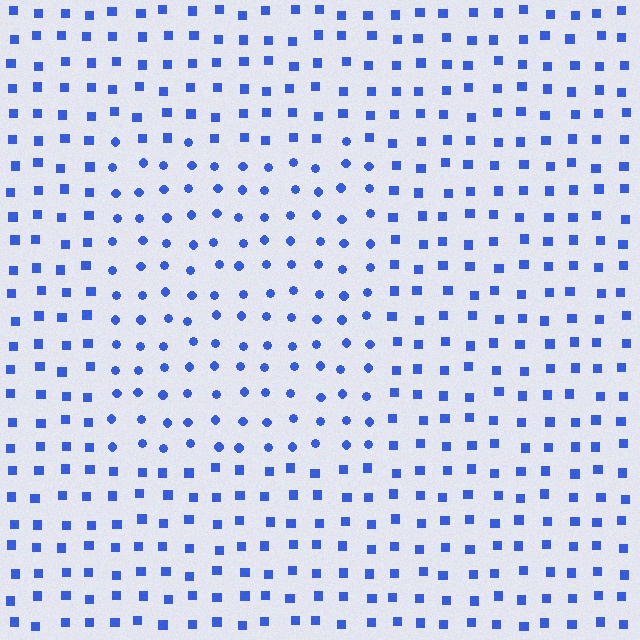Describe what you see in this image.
The image is filled with small blue elements arranged in a uniform grid. A rectangle-shaped region contains circles, while the surrounding area contains squares. The boundary is defined purely by the change in element shape.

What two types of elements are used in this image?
The image uses circles inside the rectangle region and squares outside it.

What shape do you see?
I see a rectangle.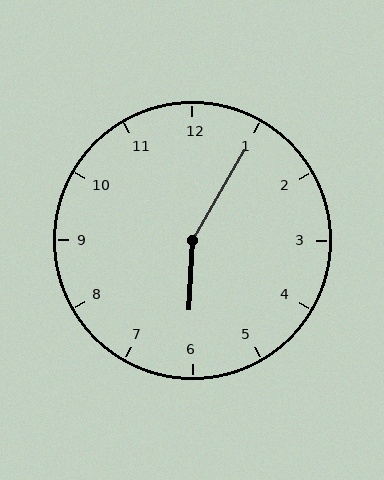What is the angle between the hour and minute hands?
Approximately 152 degrees.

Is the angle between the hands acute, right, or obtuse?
It is obtuse.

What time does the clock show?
6:05.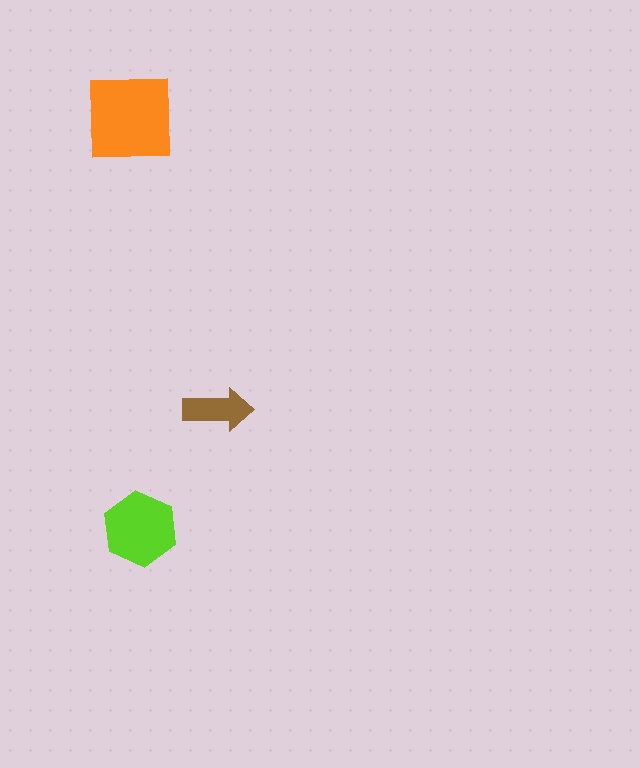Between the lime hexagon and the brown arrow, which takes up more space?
The lime hexagon.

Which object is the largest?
The orange square.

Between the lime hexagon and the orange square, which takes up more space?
The orange square.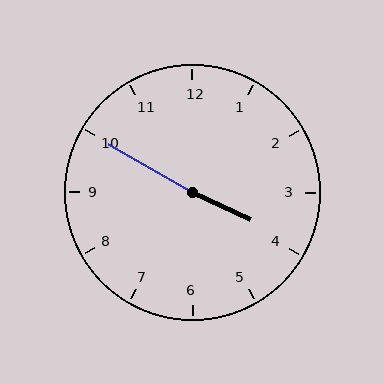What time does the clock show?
3:50.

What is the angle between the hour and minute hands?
Approximately 175 degrees.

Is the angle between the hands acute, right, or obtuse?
It is obtuse.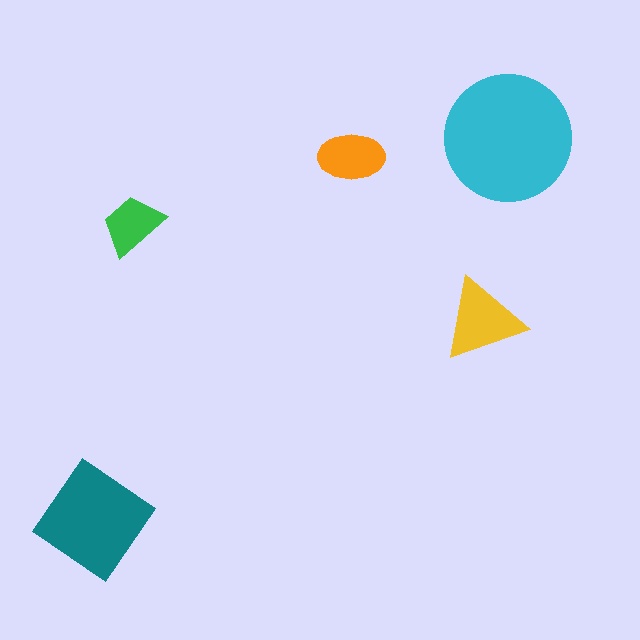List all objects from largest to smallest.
The cyan circle, the teal diamond, the yellow triangle, the orange ellipse, the green trapezoid.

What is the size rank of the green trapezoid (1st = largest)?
5th.